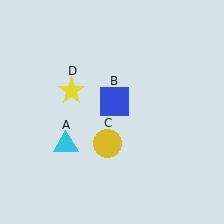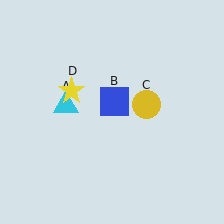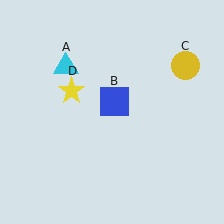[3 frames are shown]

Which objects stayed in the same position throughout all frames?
Blue square (object B) and yellow star (object D) remained stationary.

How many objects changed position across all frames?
2 objects changed position: cyan triangle (object A), yellow circle (object C).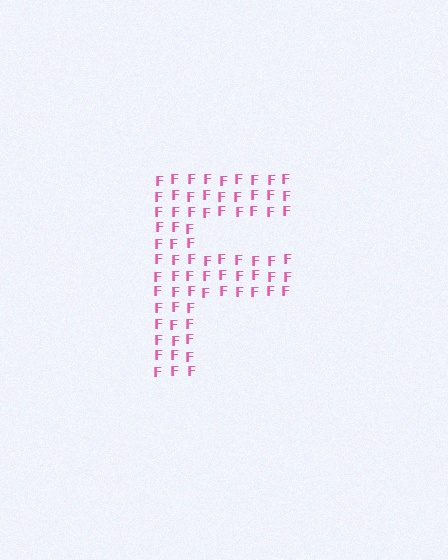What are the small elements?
The small elements are letter F's.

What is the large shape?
The large shape is the letter F.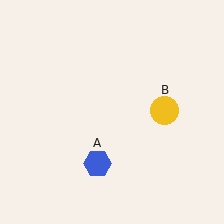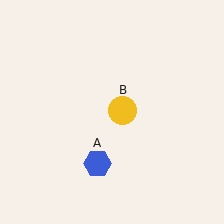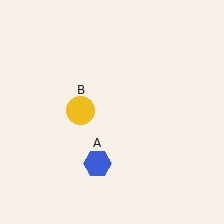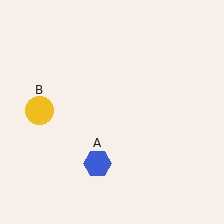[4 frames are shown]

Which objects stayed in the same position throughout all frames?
Blue hexagon (object A) remained stationary.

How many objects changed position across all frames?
1 object changed position: yellow circle (object B).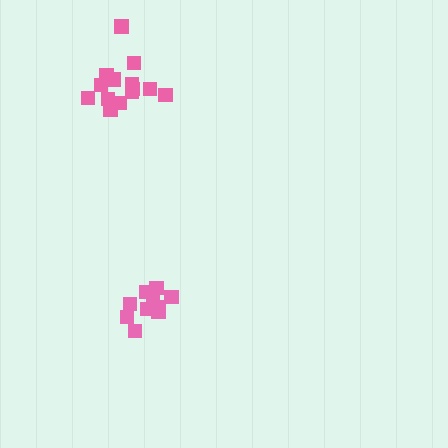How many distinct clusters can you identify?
There are 2 distinct clusters.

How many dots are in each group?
Group 1: 15 dots, Group 2: 10 dots (25 total).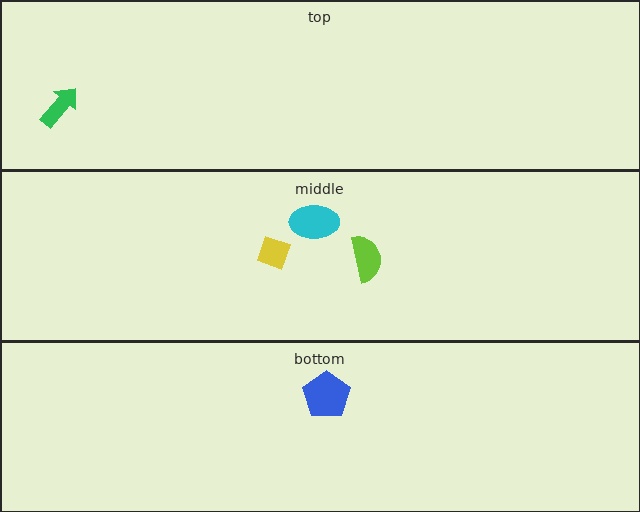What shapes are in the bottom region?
The blue pentagon.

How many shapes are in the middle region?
3.